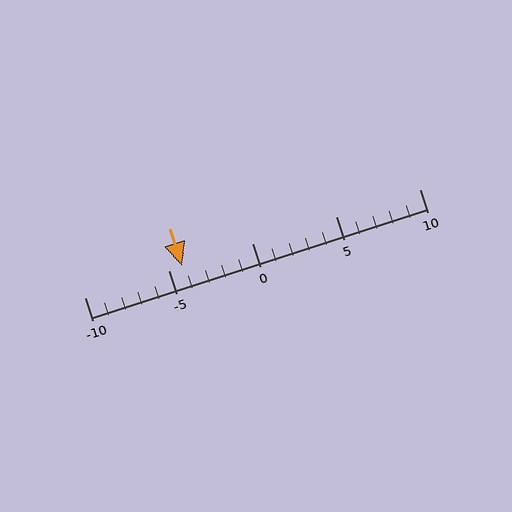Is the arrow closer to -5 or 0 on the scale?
The arrow is closer to -5.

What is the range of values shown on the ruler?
The ruler shows values from -10 to 10.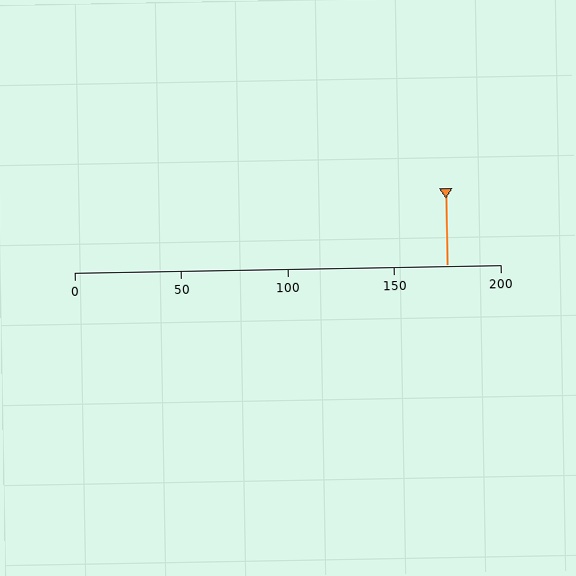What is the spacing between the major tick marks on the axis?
The major ticks are spaced 50 apart.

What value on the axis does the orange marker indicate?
The marker indicates approximately 175.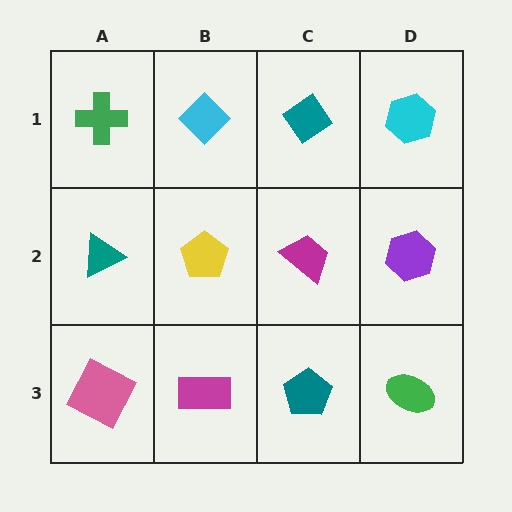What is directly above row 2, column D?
A cyan hexagon.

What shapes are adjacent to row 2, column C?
A teal diamond (row 1, column C), a teal pentagon (row 3, column C), a yellow pentagon (row 2, column B), a purple hexagon (row 2, column D).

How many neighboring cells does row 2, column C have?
4.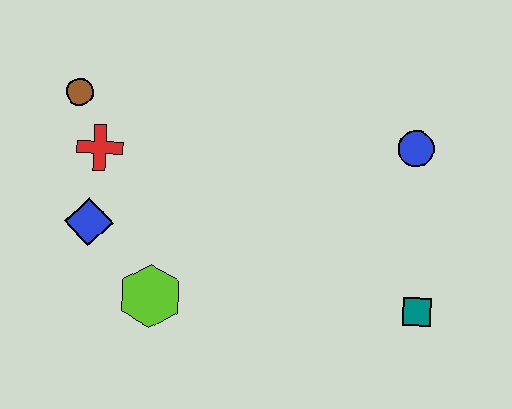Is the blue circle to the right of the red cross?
Yes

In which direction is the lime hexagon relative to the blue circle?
The lime hexagon is to the left of the blue circle.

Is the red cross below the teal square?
No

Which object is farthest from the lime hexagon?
The blue circle is farthest from the lime hexagon.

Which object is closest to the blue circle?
The teal square is closest to the blue circle.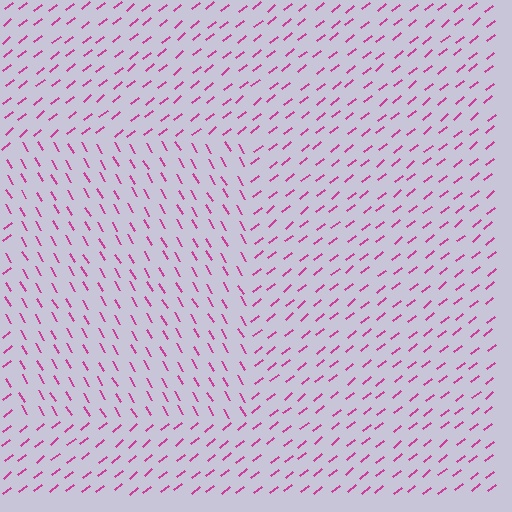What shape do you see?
I see a rectangle.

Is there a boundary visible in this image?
Yes, there is a texture boundary formed by a change in line orientation.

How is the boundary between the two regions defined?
The boundary is defined purely by a change in line orientation (approximately 82 degrees difference). All lines are the same color and thickness.